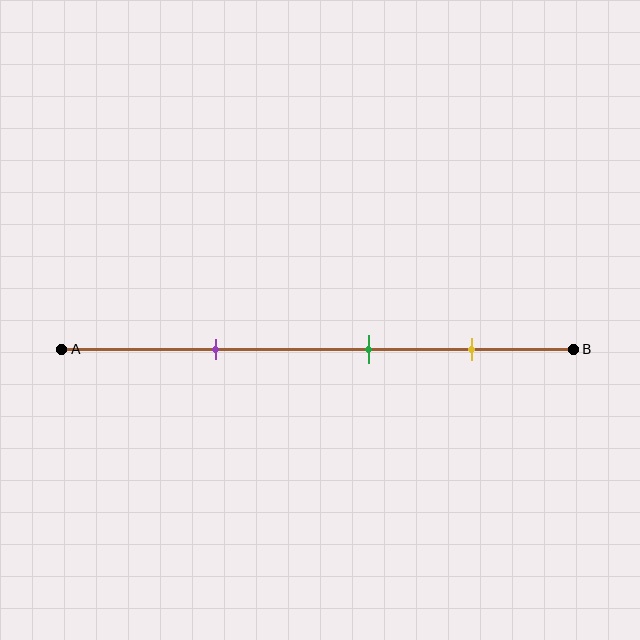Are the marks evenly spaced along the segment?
Yes, the marks are approximately evenly spaced.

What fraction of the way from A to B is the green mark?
The green mark is approximately 60% (0.6) of the way from A to B.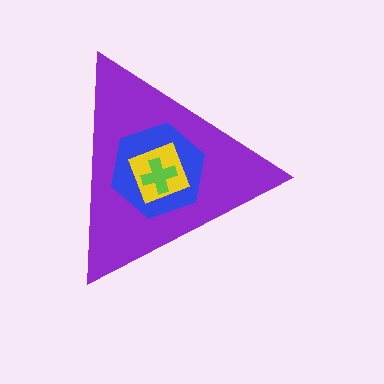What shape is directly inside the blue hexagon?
The yellow diamond.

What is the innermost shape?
The lime cross.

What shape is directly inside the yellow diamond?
The lime cross.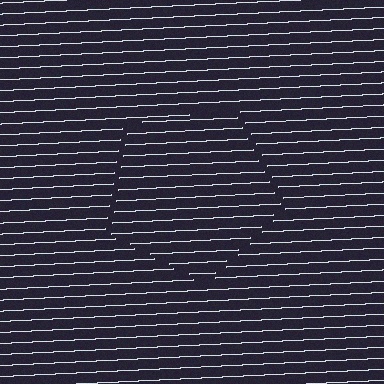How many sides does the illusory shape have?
5 sides — the line-ends trace a pentagon.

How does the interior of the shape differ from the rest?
The interior of the shape contains the same grating, shifted by half a period — the contour is defined by the phase discontinuity where line-ends from the inner and outer gratings abut.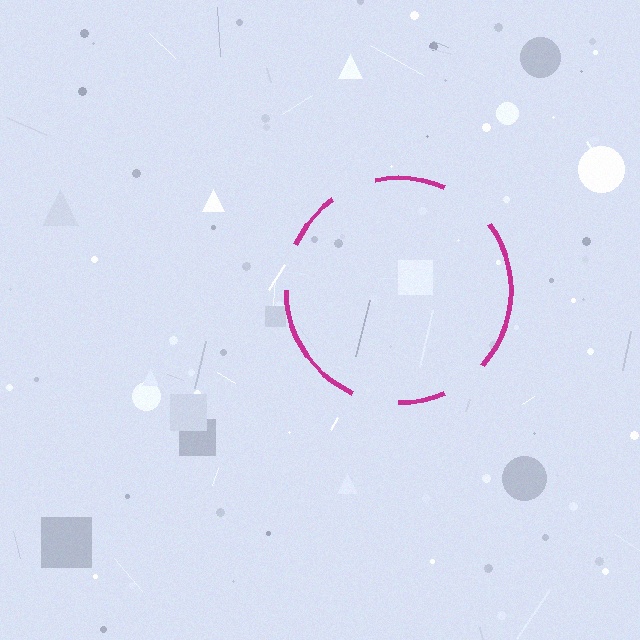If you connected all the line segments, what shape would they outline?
They would outline a circle.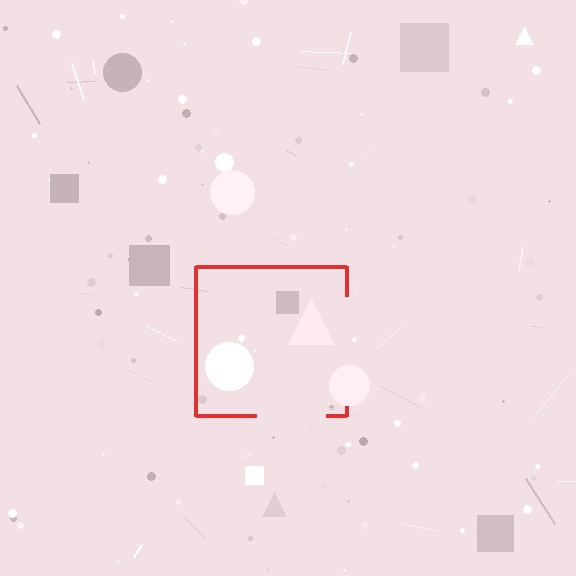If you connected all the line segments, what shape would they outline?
They would outline a square.